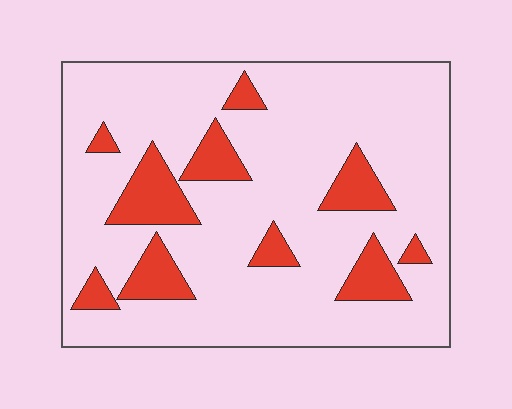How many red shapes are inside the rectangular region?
10.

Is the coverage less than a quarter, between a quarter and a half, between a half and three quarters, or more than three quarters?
Less than a quarter.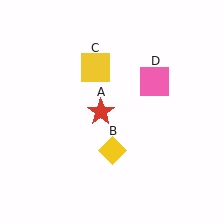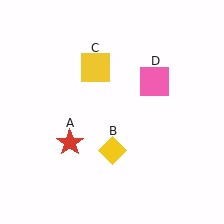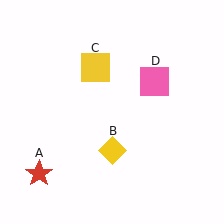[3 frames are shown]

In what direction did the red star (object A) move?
The red star (object A) moved down and to the left.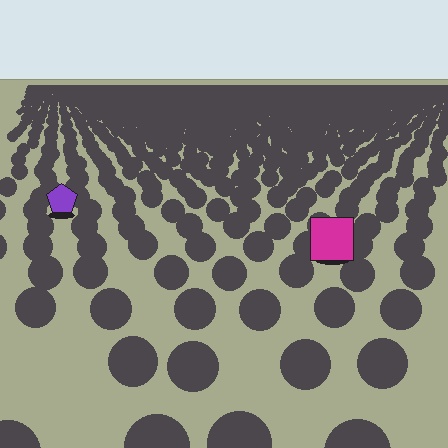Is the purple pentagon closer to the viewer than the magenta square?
No. The magenta square is closer — you can tell from the texture gradient: the ground texture is coarser near it.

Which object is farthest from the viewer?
The purple pentagon is farthest from the viewer. It appears smaller and the ground texture around it is denser.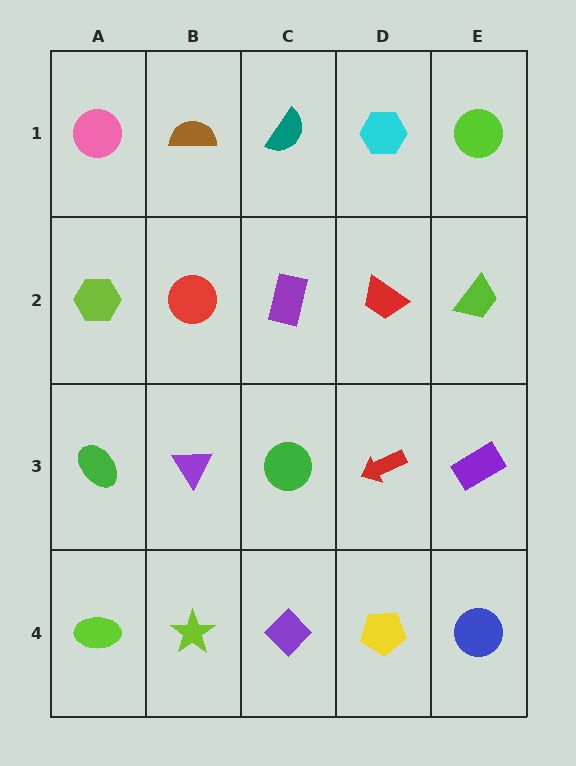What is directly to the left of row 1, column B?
A pink circle.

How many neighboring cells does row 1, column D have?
3.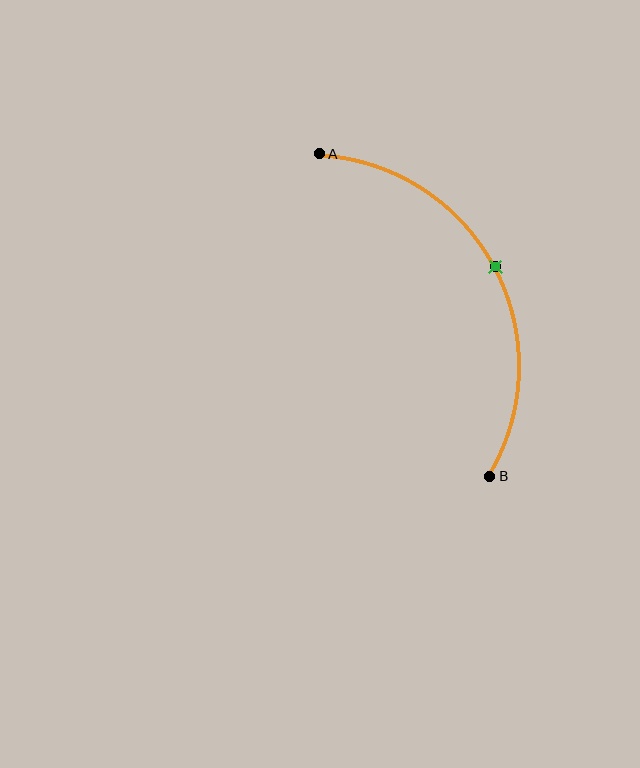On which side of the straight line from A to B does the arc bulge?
The arc bulges to the right of the straight line connecting A and B.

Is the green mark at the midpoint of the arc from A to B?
Yes. The green mark lies on the arc at equal arc-length from both A and B — it is the arc midpoint.